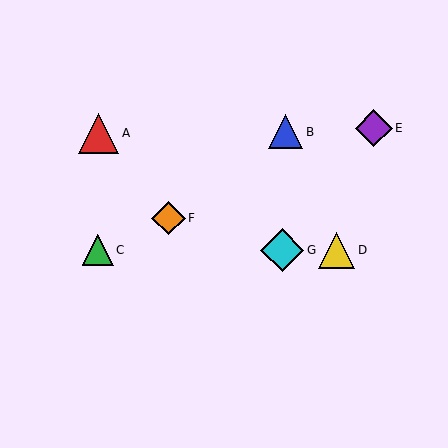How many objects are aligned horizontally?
3 objects (C, D, G) are aligned horizontally.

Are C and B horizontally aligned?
No, C is at y≈250 and B is at y≈132.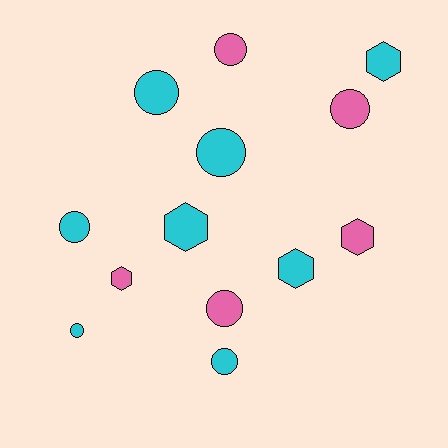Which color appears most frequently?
Cyan, with 8 objects.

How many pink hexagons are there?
There are 2 pink hexagons.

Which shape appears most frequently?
Circle, with 8 objects.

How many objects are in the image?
There are 13 objects.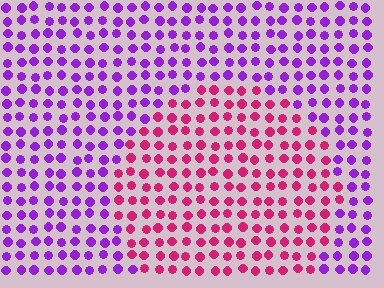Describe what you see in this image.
The image is filled with small purple elements in a uniform arrangement. A circle-shaped region is visible where the elements are tinted to a slightly different hue, forming a subtle color boundary.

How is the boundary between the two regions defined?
The boundary is defined purely by a slight shift in hue (about 52 degrees). Spacing, size, and orientation are identical on both sides.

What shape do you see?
I see a circle.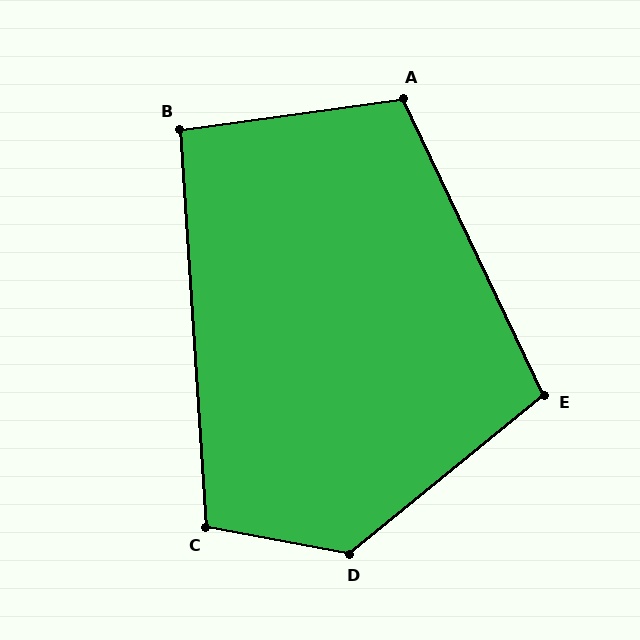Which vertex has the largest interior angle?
D, at approximately 130 degrees.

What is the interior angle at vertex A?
Approximately 108 degrees (obtuse).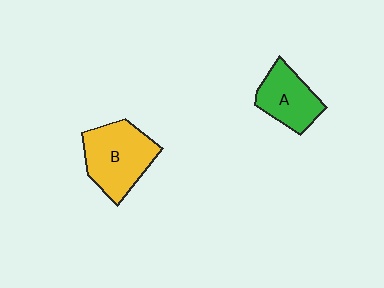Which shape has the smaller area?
Shape A (green).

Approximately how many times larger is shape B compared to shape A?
Approximately 1.4 times.